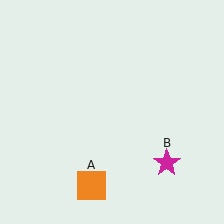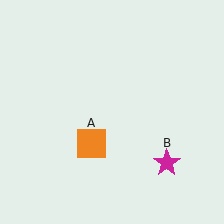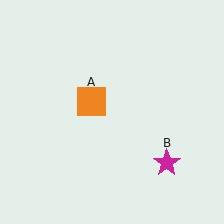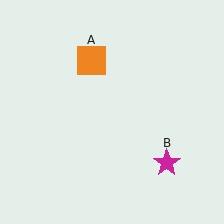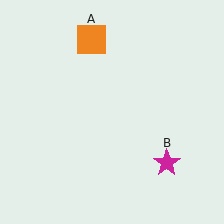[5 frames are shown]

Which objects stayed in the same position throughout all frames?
Magenta star (object B) remained stationary.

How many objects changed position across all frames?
1 object changed position: orange square (object A).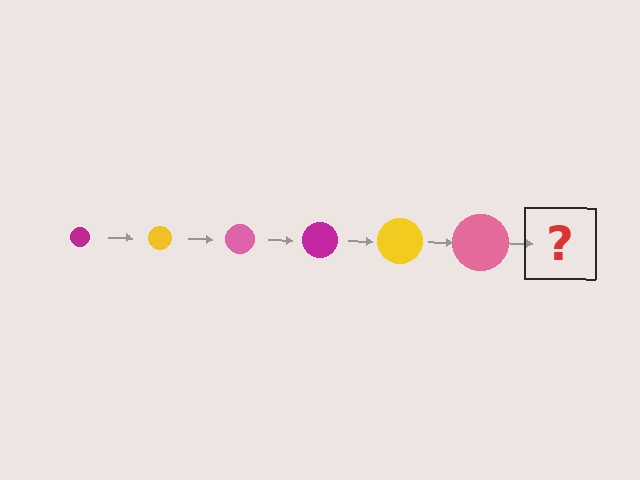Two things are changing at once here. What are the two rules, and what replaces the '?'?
The two rules are that the circle grows larger each step and the color cycles through magenta, yellow, and pink. The '?' should be a magenta circle, larger than the previous one.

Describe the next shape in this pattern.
It should be a magenta circle, larger than the previous one.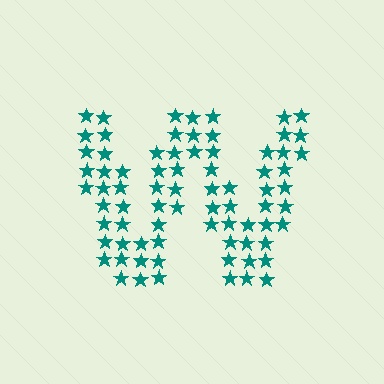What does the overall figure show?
The overall figure shows the letter W.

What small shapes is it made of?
It is made of small stars.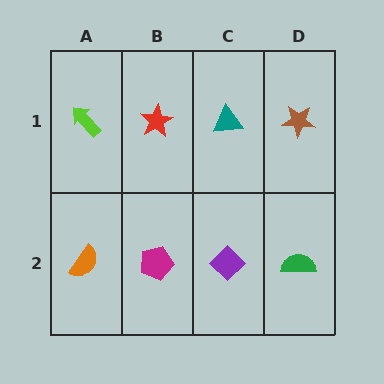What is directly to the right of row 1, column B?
A teal triangle.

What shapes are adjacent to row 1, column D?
A green semicircle (row 2, column D), a teal triangle (row 1, column C).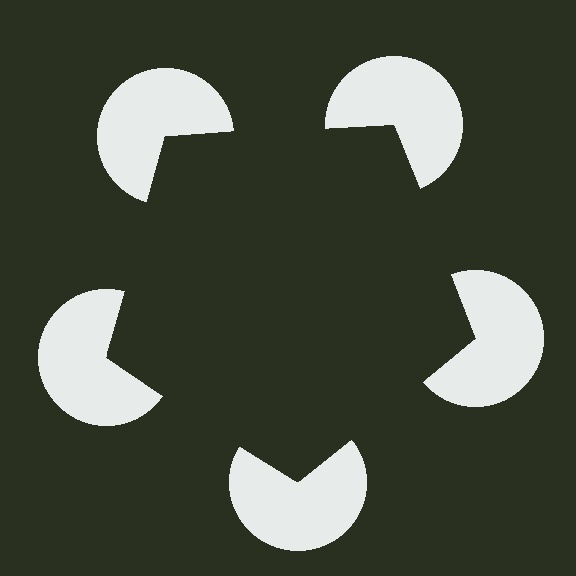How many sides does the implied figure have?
5 sides.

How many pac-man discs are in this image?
There are 5 — one at each vertex of the illusory pentagon.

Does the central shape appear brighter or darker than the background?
It typically appears slightly darker than the background, even though no actual brightness change is drawn.